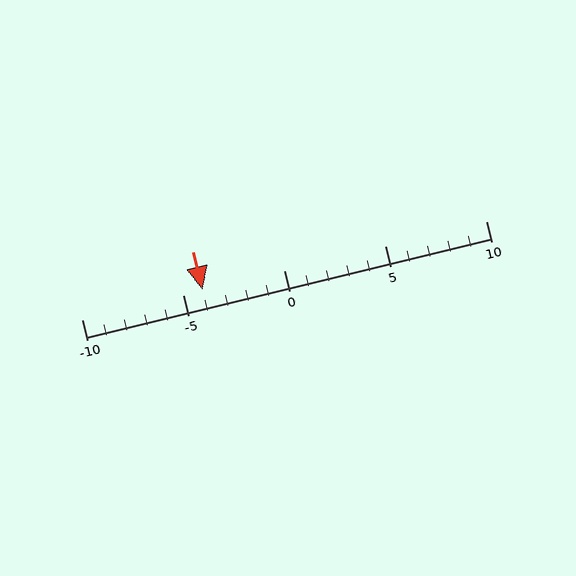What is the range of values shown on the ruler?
The ruler shows values from -10 to 10.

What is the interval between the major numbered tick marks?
The major tick marks are spaced 5 units apart.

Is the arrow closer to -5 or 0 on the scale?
The arrow is closer to -5.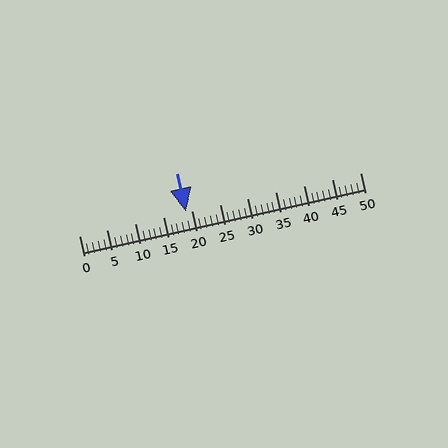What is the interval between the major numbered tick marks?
The major tick marks are spaced 5 units apart.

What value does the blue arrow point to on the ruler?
The blue arrow points to approximately 19.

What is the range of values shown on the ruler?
The ruler shows values from 0 to 50.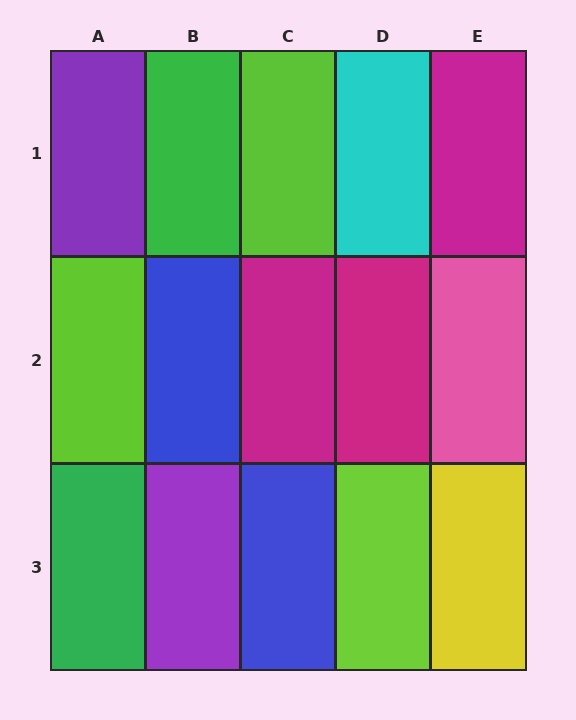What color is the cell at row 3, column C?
Blue.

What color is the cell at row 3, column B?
Purple.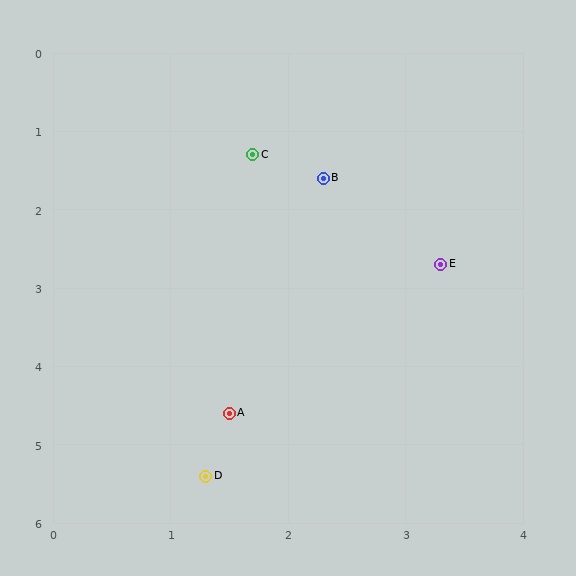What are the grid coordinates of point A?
Point A is at approximately (1.5, 4.6).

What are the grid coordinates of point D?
Point D is at approximately (1.3, 5.4).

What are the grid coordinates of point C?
Point C is at approximately (1.7, 1.3).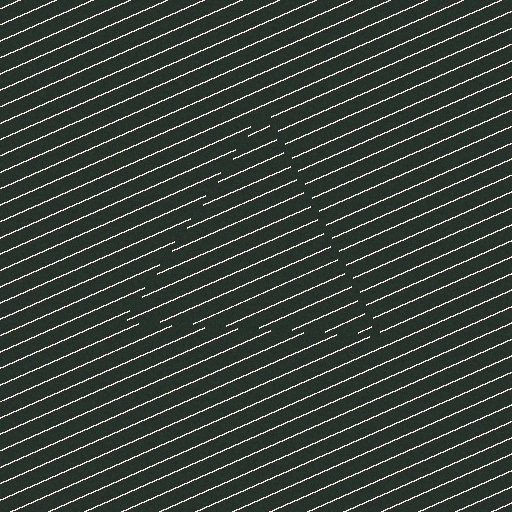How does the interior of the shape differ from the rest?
The interior of the shape contains the same grating, shifted by half a period — the contour is defined by the phase discontinuity where line-ends from the inner and outer gratings abut.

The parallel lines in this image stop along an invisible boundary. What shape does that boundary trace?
An illusory triangle. The interior of the shape contains the same grating, shifted by half a period — the contour is defined by the phase discontinuity where line-ends from the inner and outer gratings abut.